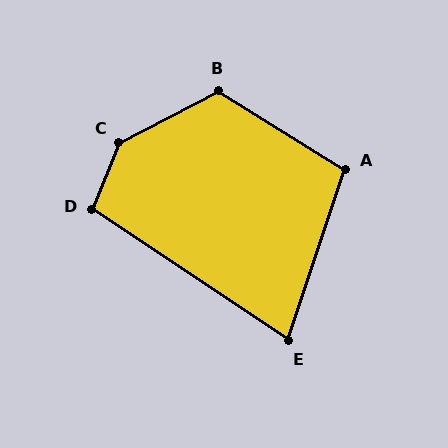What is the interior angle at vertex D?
Approximately 102 degrees (obtuse).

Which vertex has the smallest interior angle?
E, at approximately 75 degrees.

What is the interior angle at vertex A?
Approximately 103 degrees (obtuse).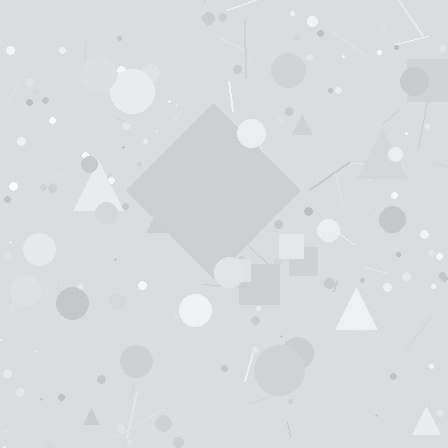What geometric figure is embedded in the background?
A diamond is embedded in the background.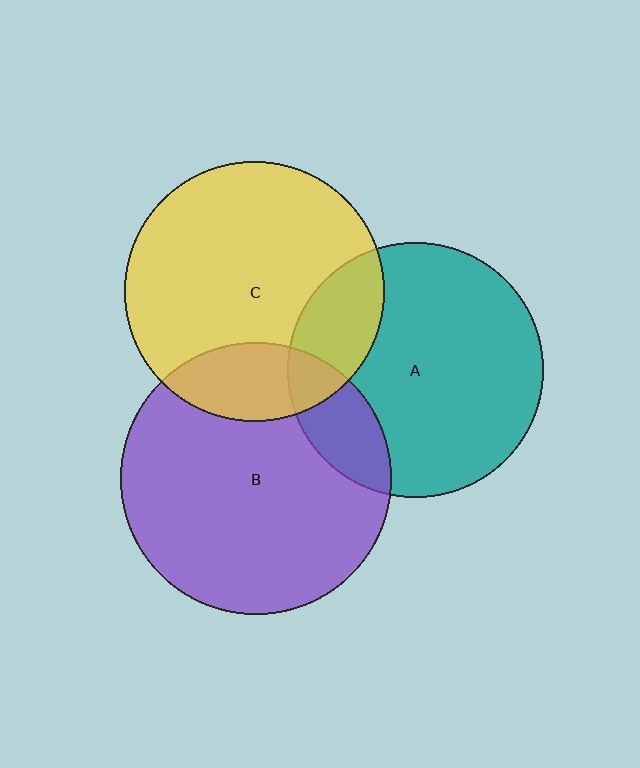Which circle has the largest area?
Circle B (purple).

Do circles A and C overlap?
Yes.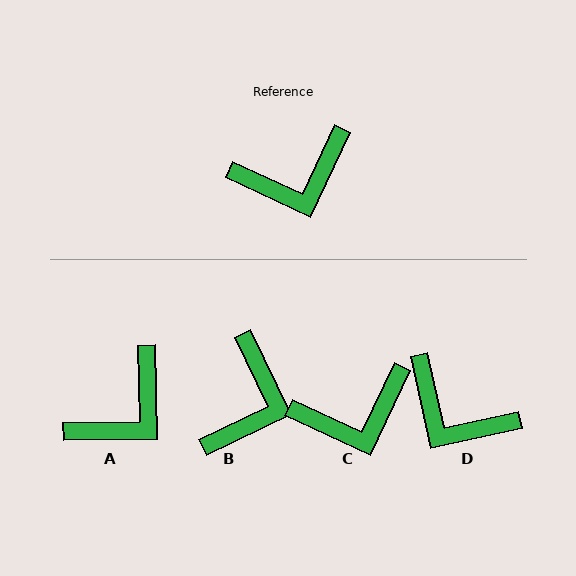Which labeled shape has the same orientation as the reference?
C.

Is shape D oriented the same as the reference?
No, it is off by about 52 degrees.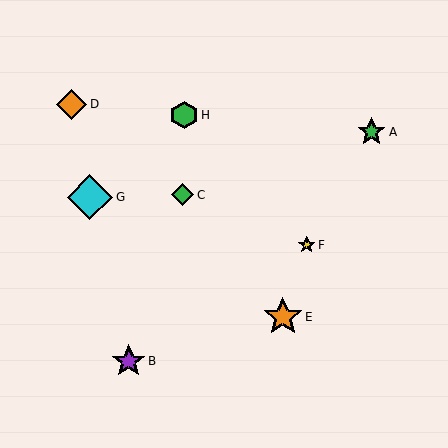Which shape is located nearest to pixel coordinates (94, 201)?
The cyan diamond (labeled G) at (90, 197) is nearest to that location.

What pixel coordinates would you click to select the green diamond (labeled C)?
Click at (183, 195) to select the green diamond C.